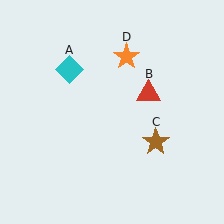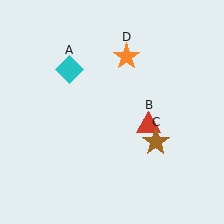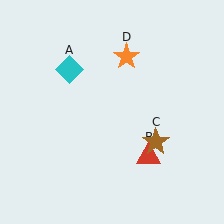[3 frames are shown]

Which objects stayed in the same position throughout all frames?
Cyan diamond (object A) and brown star (object C) and orange star (object D) remained stationary.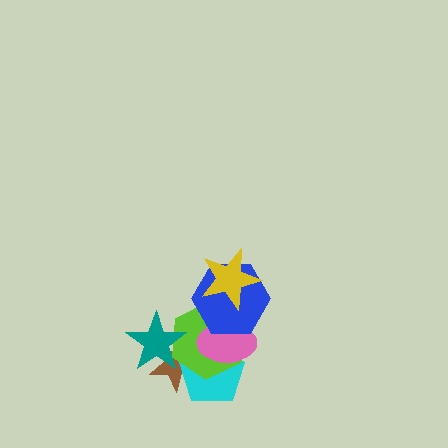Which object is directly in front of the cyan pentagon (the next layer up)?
The lime hexagon is directly in front of the cyan pentagon.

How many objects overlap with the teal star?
2 objects overlap with the teal star.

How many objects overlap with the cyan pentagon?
3 objects overlap with the cyan pentagon.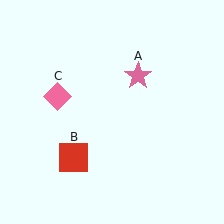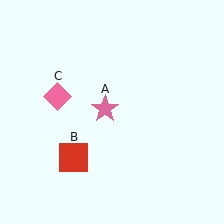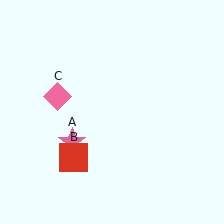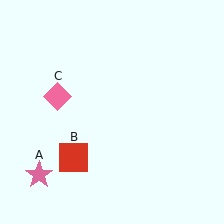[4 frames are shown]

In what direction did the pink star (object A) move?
The pink star (object A) moved down and to the left.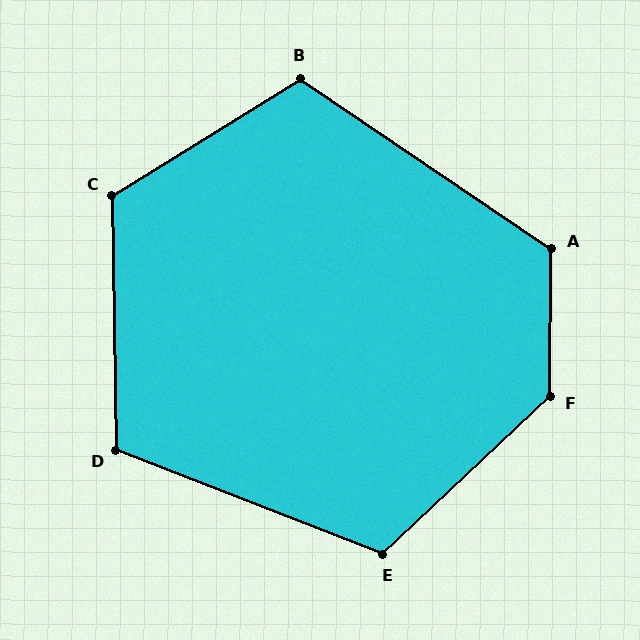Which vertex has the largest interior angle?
F, at approximately 134 degrees.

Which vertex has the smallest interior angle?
D, at approximately 112 degrees.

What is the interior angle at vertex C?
Approximately 121 degrees (obtuse).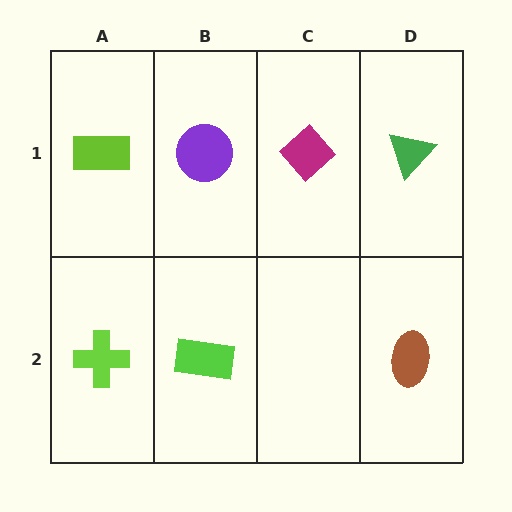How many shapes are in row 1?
4 shapes.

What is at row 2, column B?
A lime rectangle.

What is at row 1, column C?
A magenta diamond.